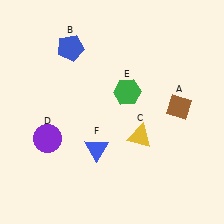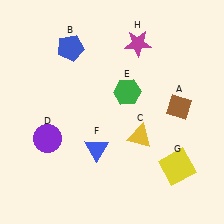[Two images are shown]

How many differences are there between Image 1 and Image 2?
There are 2 differences between the two images.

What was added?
A yellow square (G), a magenta star (H) were added in Image 2.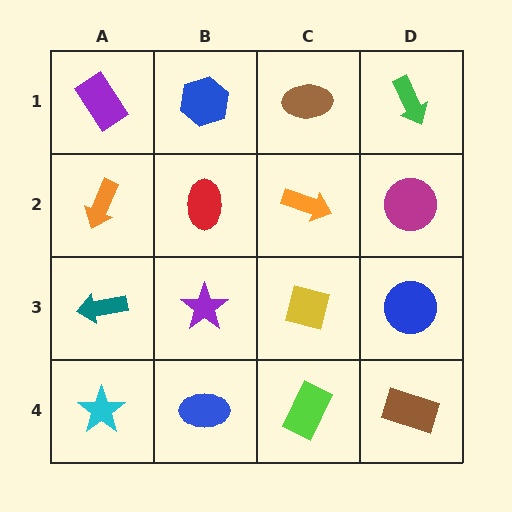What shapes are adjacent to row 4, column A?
A teal arrow (row 3, column A), a blue ellipse (row 4, column B).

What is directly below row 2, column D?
A blue circle.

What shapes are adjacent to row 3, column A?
An orange arrow (row 2, column A), a cyan star (row 4, column A), a purple star (row 3, column B).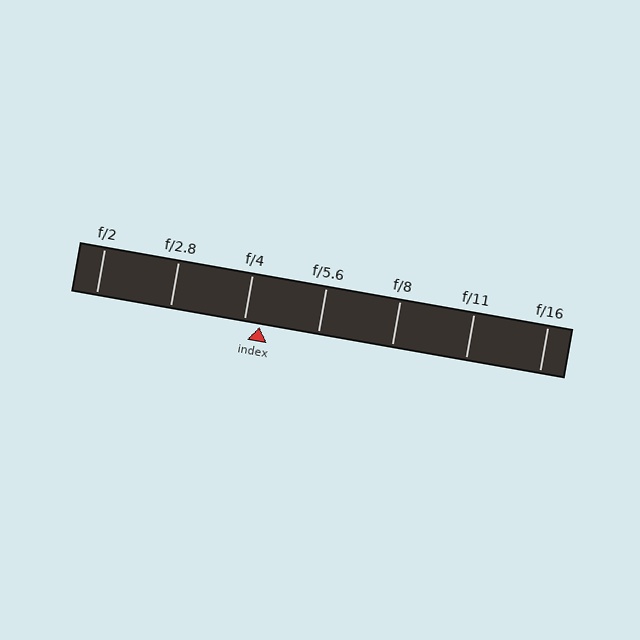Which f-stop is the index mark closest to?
The index mark is closest to f/4.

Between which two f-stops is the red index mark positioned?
The index mark is between f/4 and f/5.6.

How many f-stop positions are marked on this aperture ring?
There are 7 f-stop positions marked.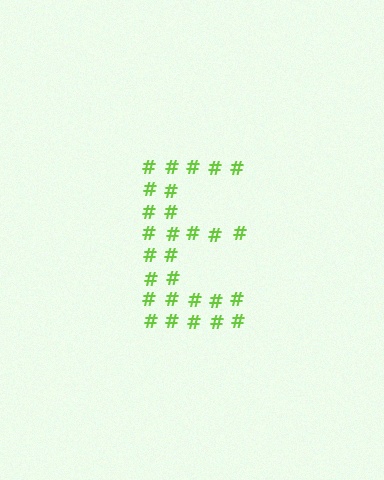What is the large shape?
The large shape is the letter E.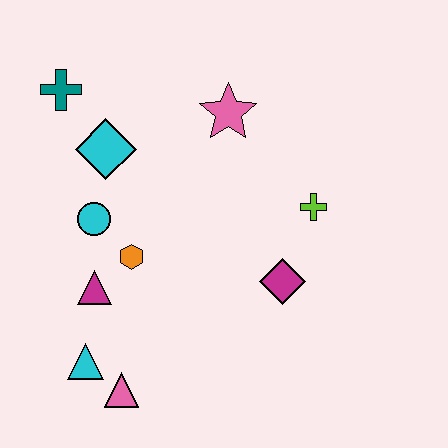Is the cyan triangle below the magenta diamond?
Yes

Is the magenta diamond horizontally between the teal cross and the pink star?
No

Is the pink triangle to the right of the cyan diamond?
Yes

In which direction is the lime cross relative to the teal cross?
The lime cross is to the right of the teal cross.